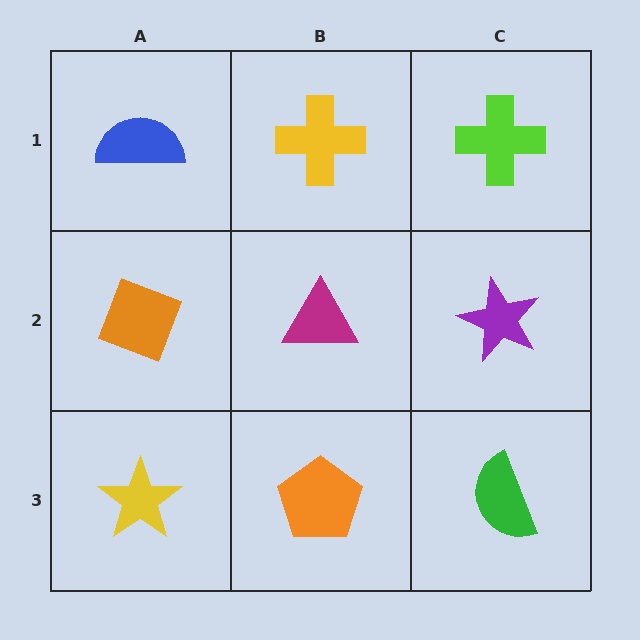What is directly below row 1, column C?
A purple star.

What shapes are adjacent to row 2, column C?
A lime cross (row 1, column C), a green semicircle (row 3, column C), a magenta triangle (row 2, column B).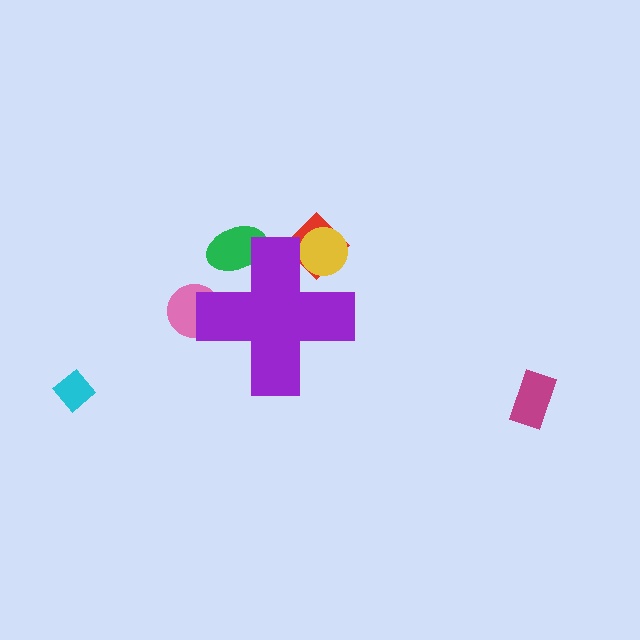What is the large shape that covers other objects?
A purple cross.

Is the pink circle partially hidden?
Yes, the pink circle is partially hidden behind the purple cross.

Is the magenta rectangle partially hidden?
No, the magenta rectangle is fully visible.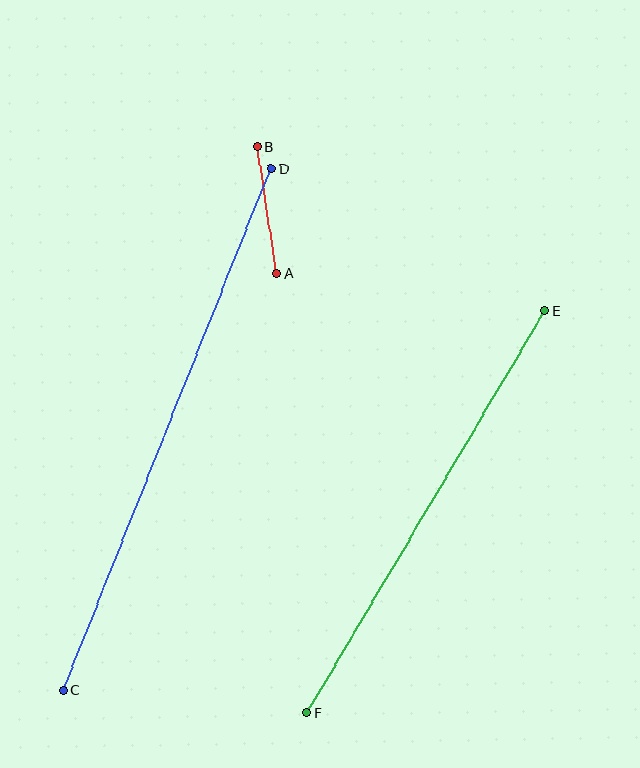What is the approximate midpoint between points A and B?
The midpoint is at approximately (267, 210) pixels.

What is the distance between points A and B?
The distance is approximately 128 pixels.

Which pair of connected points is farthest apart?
Points C and D are farthest apart.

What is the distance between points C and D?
The distance is approximately 561 pixels.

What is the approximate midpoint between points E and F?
The midpoint is at approximately (426, 512) pixels.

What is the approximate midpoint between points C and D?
The midpoint is at approximately (167, 429) pixels.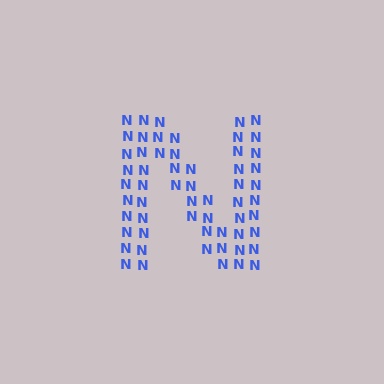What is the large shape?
The large shape is the letter N.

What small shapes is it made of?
It is made of small letter N's.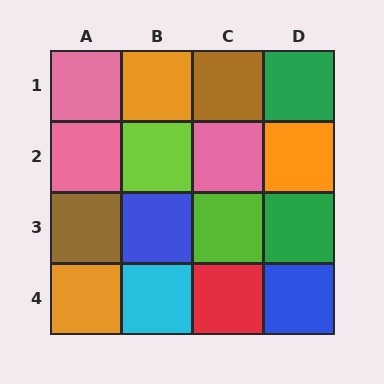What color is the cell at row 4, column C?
Red.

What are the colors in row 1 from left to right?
Pink, orange, brown, green.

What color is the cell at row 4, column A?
Orange.